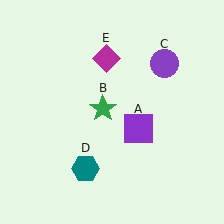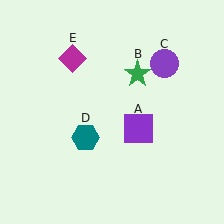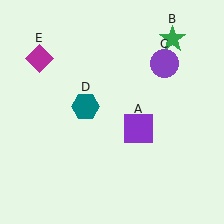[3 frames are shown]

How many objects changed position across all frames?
3 objects changed position: green star (object B), teal hexagon (object D), magenta diamond (object E).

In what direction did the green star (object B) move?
The green star (object B) moved up and to the right.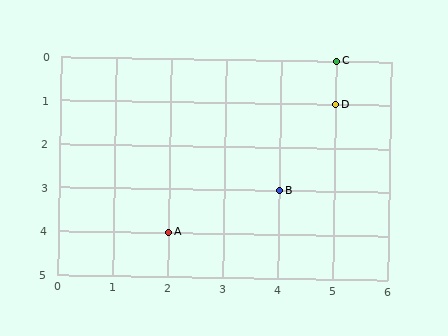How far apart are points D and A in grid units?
Points D and A are 3 columns and 3 rows apart (about 4.2 grid units diagonally).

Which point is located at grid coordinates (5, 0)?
Point C is at (5, 0).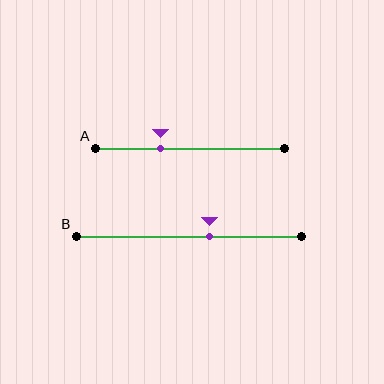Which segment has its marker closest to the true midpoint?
Segment B has its marker closest to the true midpoint.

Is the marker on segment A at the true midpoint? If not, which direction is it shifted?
No, the marker on segment A is shifted to the left by about 15% of the segment length.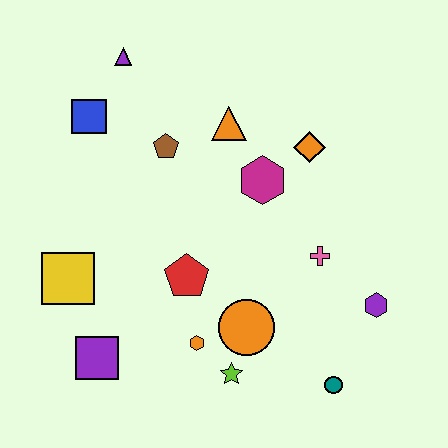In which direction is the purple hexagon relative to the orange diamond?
The purple hexagon is below the orange diamond.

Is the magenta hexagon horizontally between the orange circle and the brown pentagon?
No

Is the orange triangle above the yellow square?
Yes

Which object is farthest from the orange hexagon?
The purple triangle is farthest from the orange hexagon.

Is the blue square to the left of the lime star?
Yes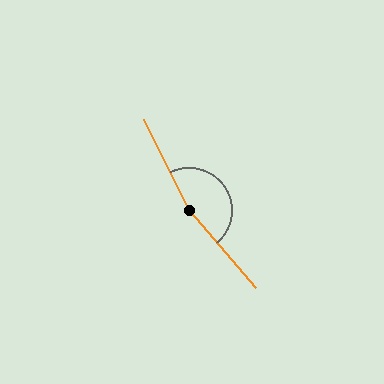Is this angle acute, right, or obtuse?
It is obtuse.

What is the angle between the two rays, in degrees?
Approximately 165 degrees.